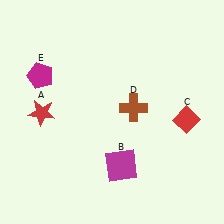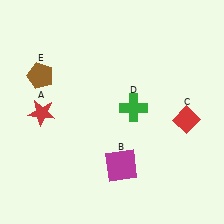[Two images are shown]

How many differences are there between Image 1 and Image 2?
There are 2 differences between the two images.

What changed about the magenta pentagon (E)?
In Image 1, E is magenta. In Image 2, it changed to brown.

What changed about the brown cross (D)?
In Image 1, D is brown. In Image 2, it changed to green.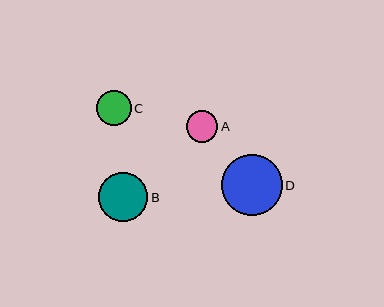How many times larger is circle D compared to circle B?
Circle D is approximately 1.2 times the size of circle B.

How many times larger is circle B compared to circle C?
Circle B is approximately 1.4 times the size of circle C.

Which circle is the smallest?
Circle A is the smallest with a size of approximately 32 pixels.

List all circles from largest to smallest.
From largest to smallest: D, B, C, A.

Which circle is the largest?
Circle D is the largest with a size of approximately 60 pixels.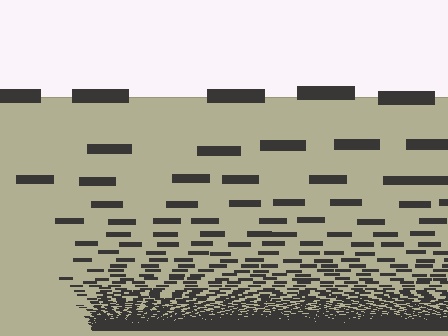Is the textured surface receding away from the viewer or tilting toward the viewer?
The surface appears to tilt toward the viewer. Texture elements get larger and sparser toward the top.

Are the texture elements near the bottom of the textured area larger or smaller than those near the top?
Smaller. The gradient is inverted — elements near the bottom are smaller and denser.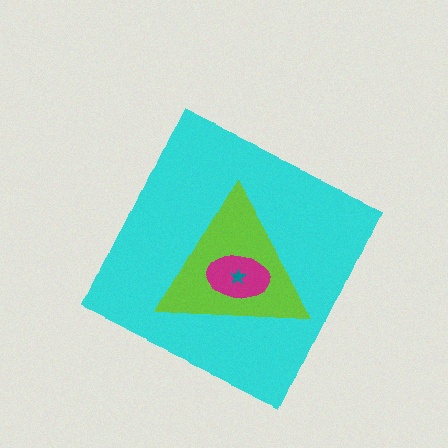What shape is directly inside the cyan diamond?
The lime triangle.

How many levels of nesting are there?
4.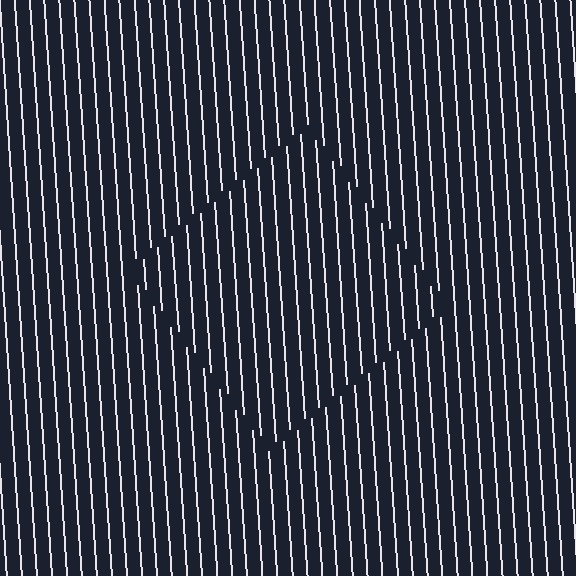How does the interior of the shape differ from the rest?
The interior of the shape contains the same grating, shifted by half a period — the contour is defined by the phase discontinuity where line-ends from the inner and outer gratings abut.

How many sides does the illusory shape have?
4 sides — the line-ends trace a square.